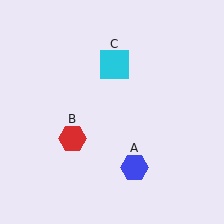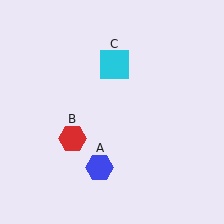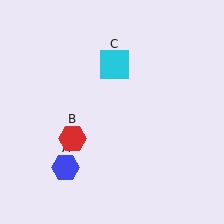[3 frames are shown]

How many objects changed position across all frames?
1 object changed position: blue hexagon (object A).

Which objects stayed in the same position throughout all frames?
Red hexagon (object B) and cyan square (object C) remained stationary.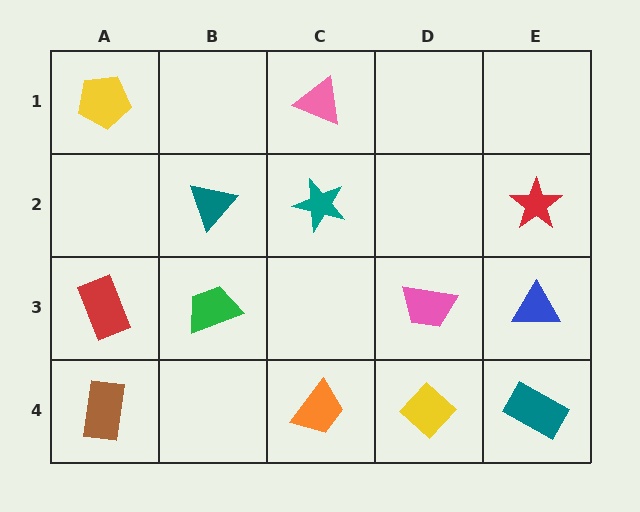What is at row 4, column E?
A teal rectangle.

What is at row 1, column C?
A pink triangle.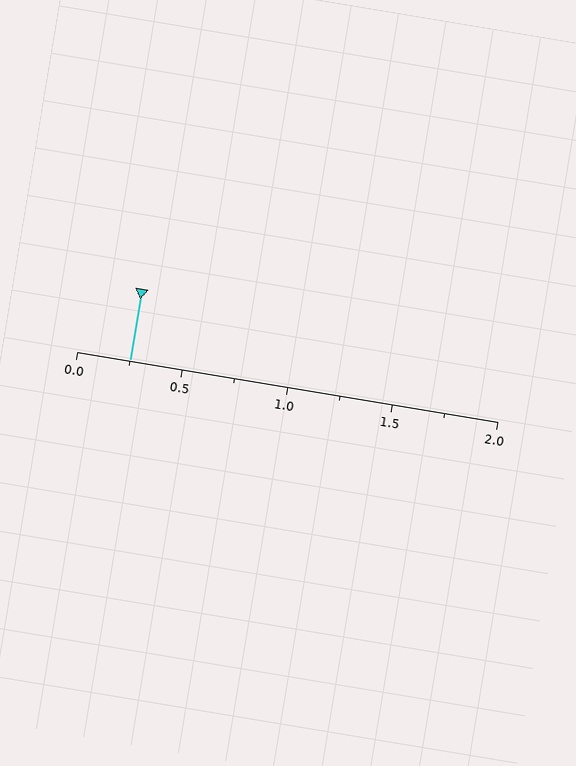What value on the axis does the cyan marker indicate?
The marker indicates approximately 0.25.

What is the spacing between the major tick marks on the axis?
The major ticks are spaced 0.5 apart.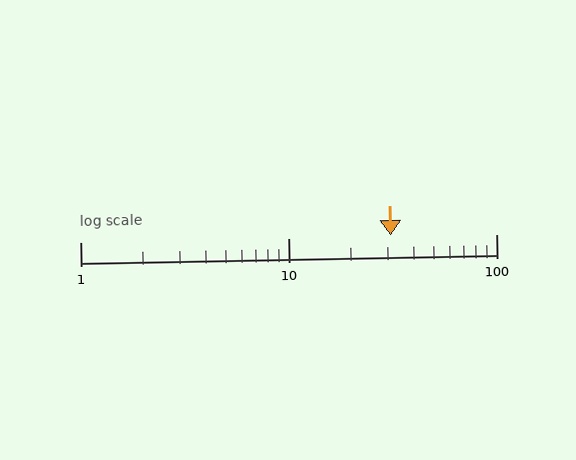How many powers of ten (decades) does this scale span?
The scale spans 2 decades, from 1 to 100.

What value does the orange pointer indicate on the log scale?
The pointer indicates approximately 31.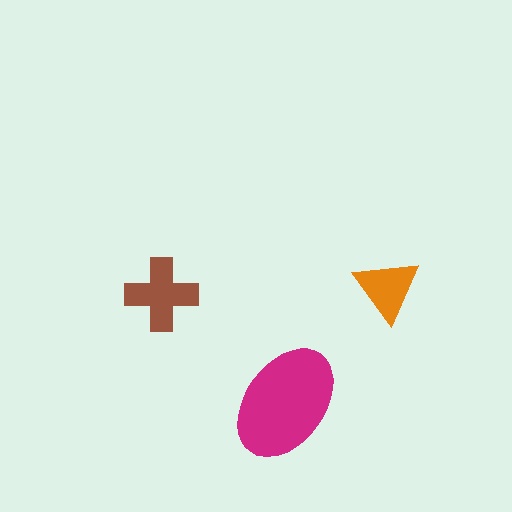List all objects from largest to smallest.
The magenta ellipse, the brown cross, the orange triangle.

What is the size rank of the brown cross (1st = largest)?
2nd.